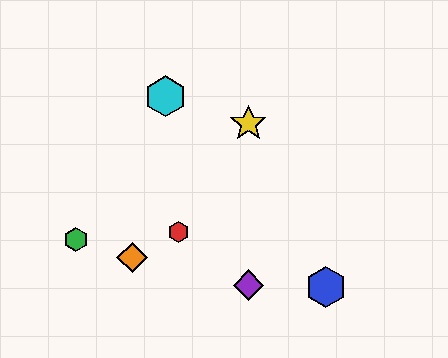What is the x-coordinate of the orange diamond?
The orange diamond is at x≈132.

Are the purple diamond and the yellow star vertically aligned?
Yes, both are at x≈248.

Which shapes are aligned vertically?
The yellow star, the purple diamond are aligned vertically.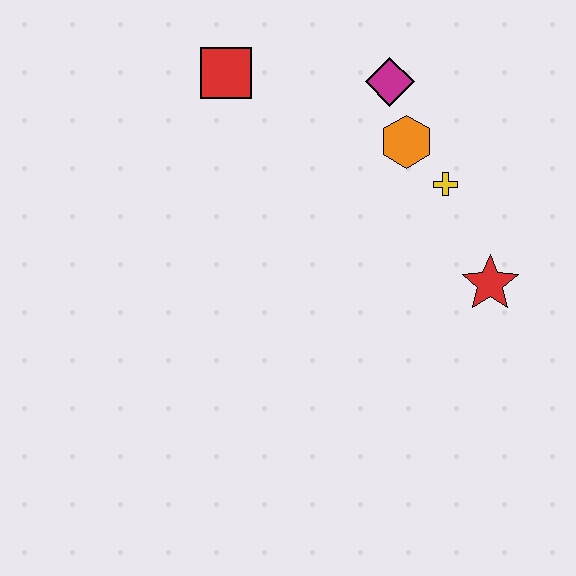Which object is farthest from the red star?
The red square is farthest from the red star.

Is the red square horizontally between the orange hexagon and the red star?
No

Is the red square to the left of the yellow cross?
Yes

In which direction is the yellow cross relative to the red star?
The yellow cross is above the red star.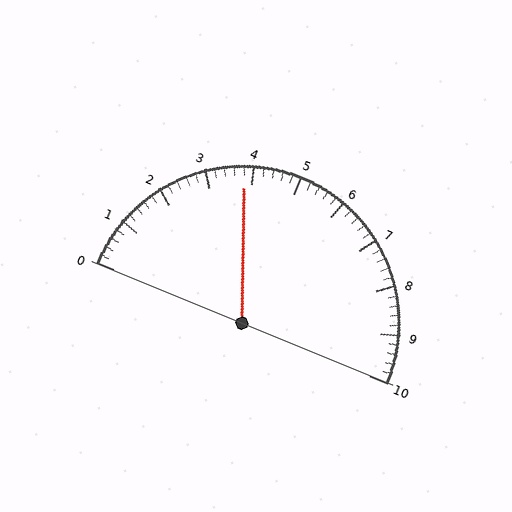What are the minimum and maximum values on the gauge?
The gauge ranges from 0 to 10.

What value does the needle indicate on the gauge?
The needle indicates approximately 3.8.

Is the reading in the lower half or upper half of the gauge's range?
The reading is in the lower half of the range (0 to 10).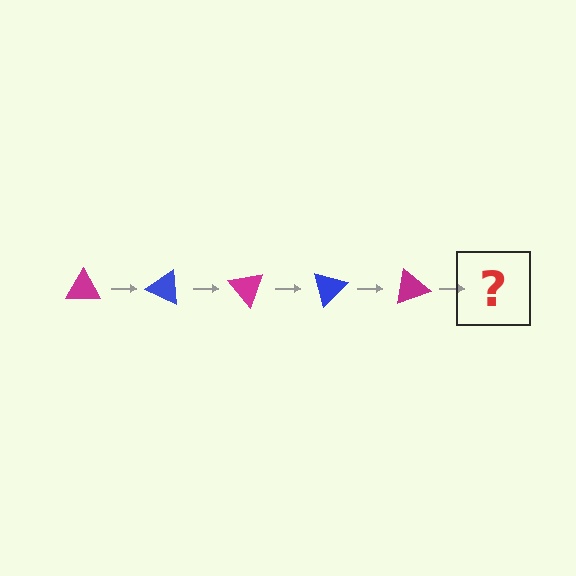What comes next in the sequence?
The next element should be a blue triangle, rotated 125 degrees from the start.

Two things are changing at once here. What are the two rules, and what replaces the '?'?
The two rules are that it rotates 25 degrees each step and the color cycles through magenta and blue. The '?' should be a blue triangle, rotated 125 degrees from the start.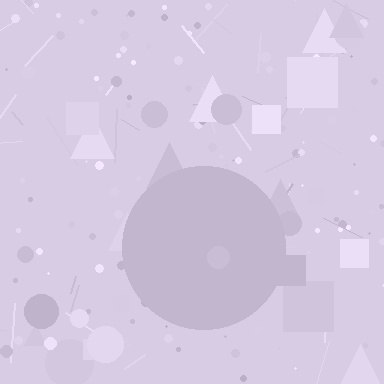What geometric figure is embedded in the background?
A circle is embedded in the background.